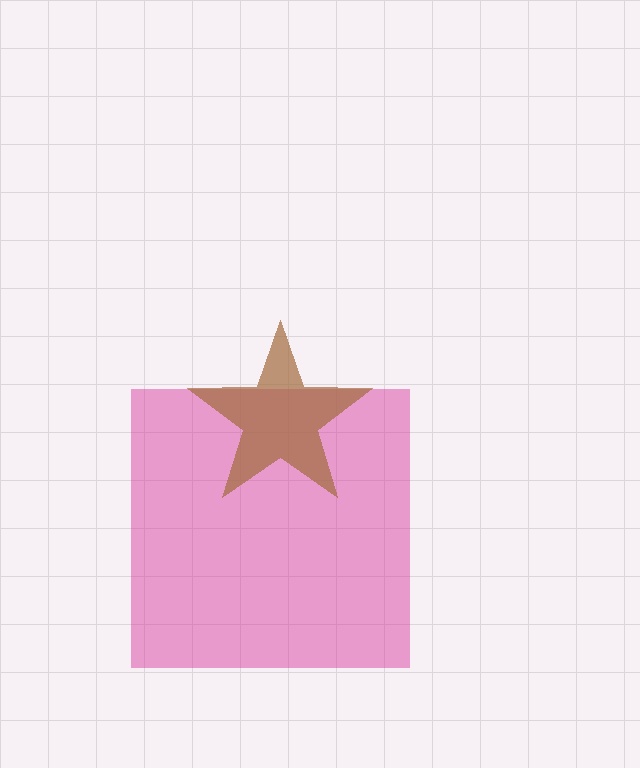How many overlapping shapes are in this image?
There are 2 overlapping shapes in the image.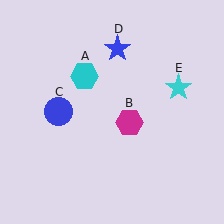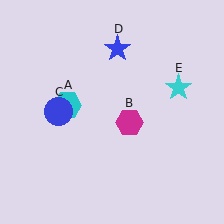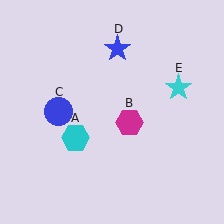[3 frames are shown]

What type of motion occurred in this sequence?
The cyan hexagon (object A) rotated counterclockwise around the center of the scene.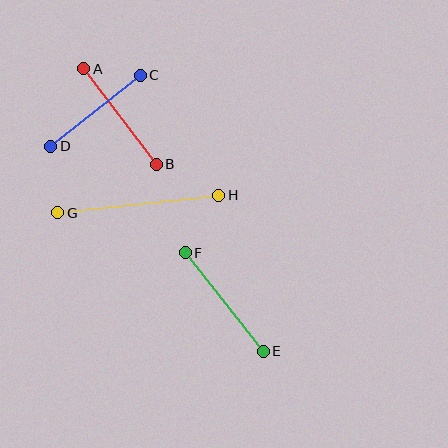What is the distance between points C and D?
The distance is approximately 114 pixels.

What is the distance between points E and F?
The distance is approximately 125 pixels.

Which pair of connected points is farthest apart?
Points G and H are farthest apart.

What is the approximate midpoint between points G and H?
The midpoint is at approximately (138, 204) pixels.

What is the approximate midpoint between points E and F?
The midpoint is at approximately (224, 302) pixels.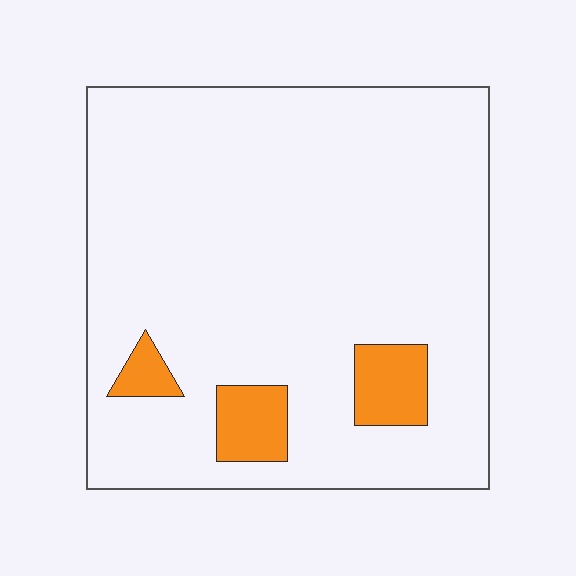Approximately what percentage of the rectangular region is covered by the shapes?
Approximately 10%.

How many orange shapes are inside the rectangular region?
3.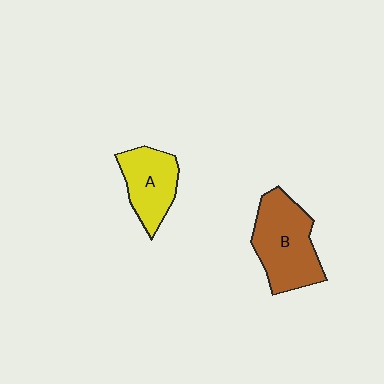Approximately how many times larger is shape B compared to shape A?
Approximately 1.4 times.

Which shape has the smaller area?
Shape A (yellow).